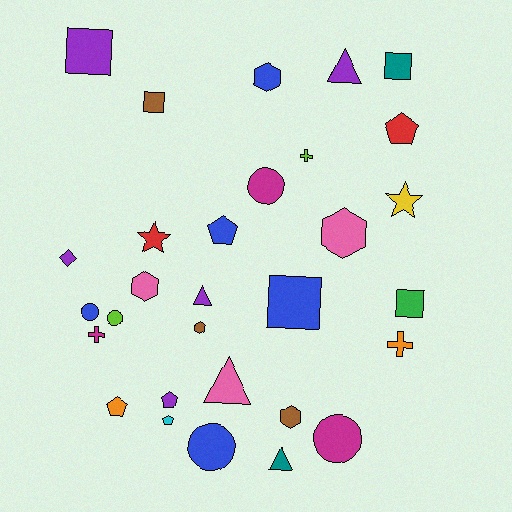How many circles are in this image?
There are 5 circles.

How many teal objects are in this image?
There are 2 teal objects.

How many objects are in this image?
There are 30 objects.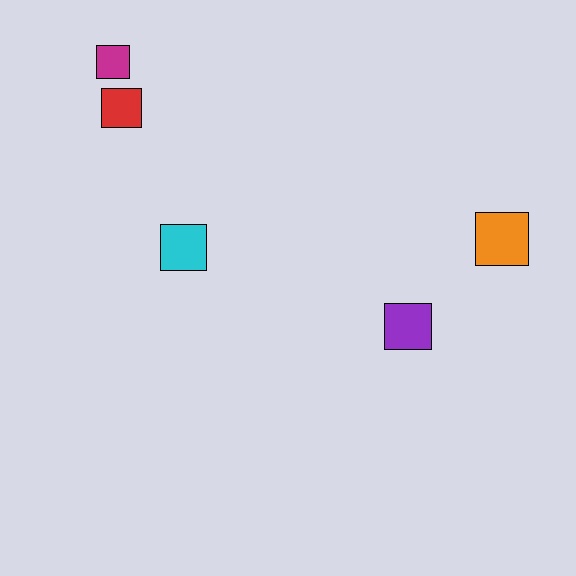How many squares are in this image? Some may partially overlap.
There are 5 squares.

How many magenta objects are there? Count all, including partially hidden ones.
There is 1 magenta object.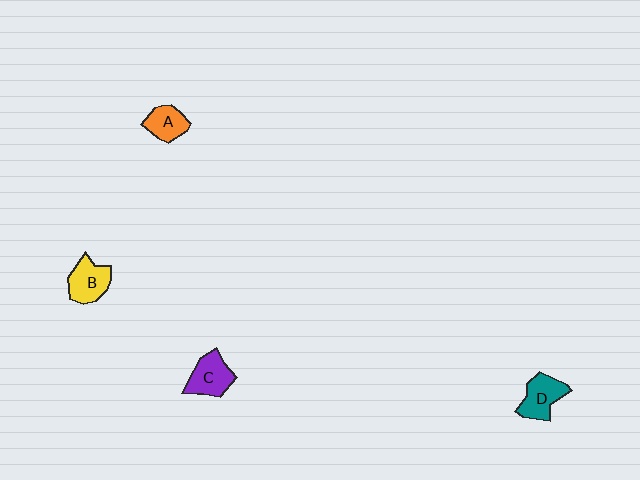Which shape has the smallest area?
Shape A (orange).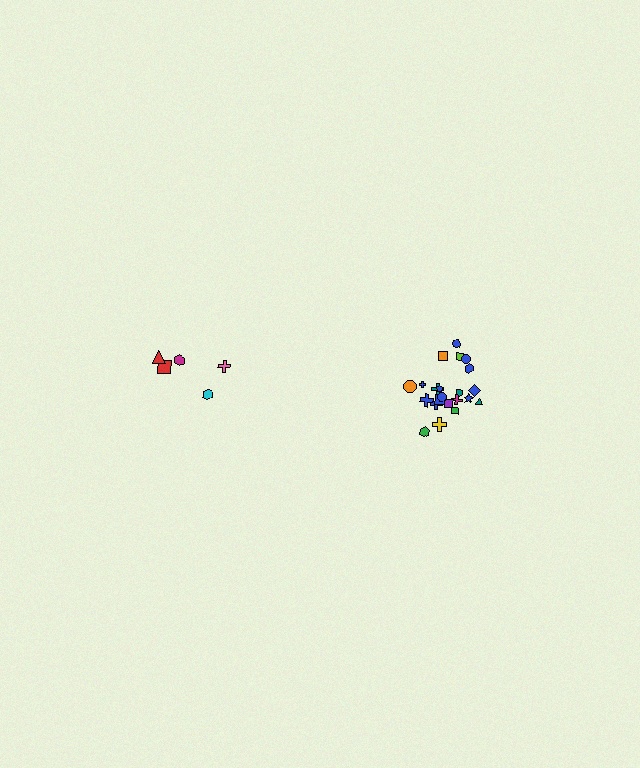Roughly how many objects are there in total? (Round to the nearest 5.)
Roughly 25 objects in total.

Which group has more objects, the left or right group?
The right group.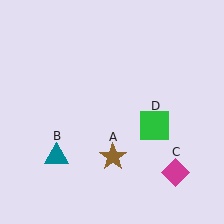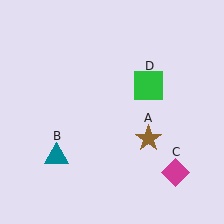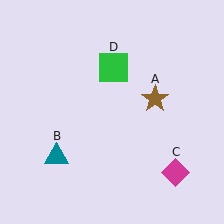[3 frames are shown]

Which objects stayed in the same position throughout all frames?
Teal triangle (object B) and magenta diamond (object C) remained stationary.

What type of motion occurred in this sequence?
The brown star (object A), green square (object D) rotated counterclockwise around the center of the scene.